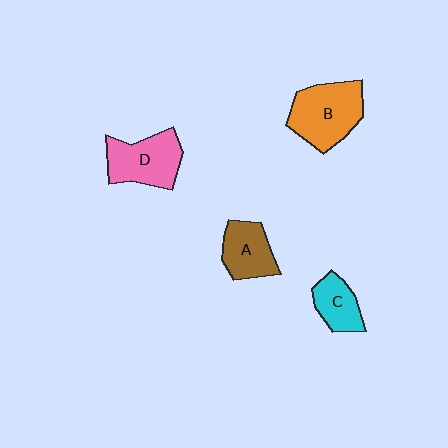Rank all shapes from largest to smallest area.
From largest to smallest: B (orange), D (pink), A (brown), C (cyan).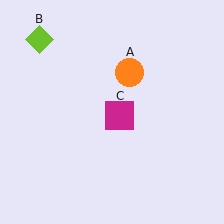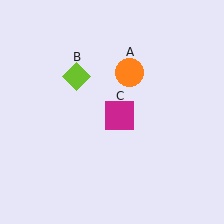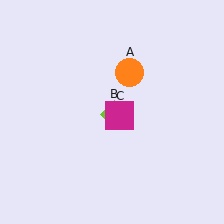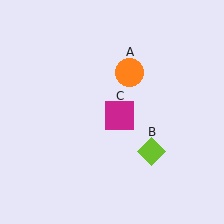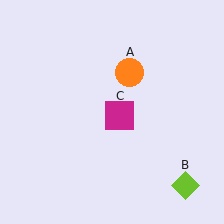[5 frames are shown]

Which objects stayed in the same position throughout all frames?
Orange circle (object A) and magenta square (object C) remained stationary.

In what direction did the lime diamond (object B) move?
The lime diamond (object B) moved down and to the right.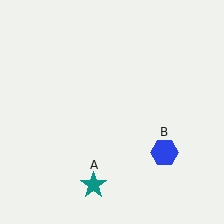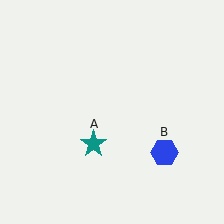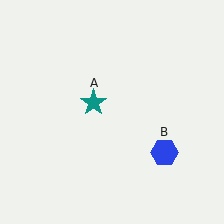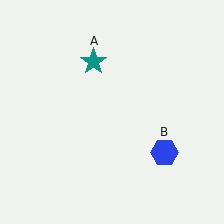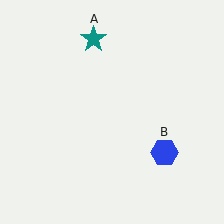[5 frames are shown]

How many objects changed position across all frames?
1 object changed position: teal star (object A).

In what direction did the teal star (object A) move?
The teal star (object A) moved up.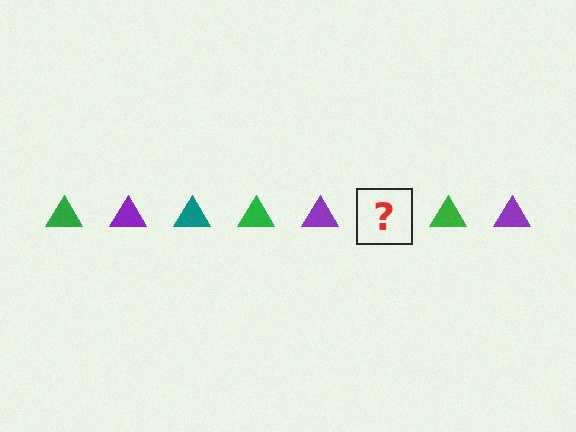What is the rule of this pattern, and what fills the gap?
The rule is that the pattern cycles through green, purple, teal triangles. The gap should be filled with a teal triangle.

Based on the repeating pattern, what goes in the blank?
The blank should be a teal triangle.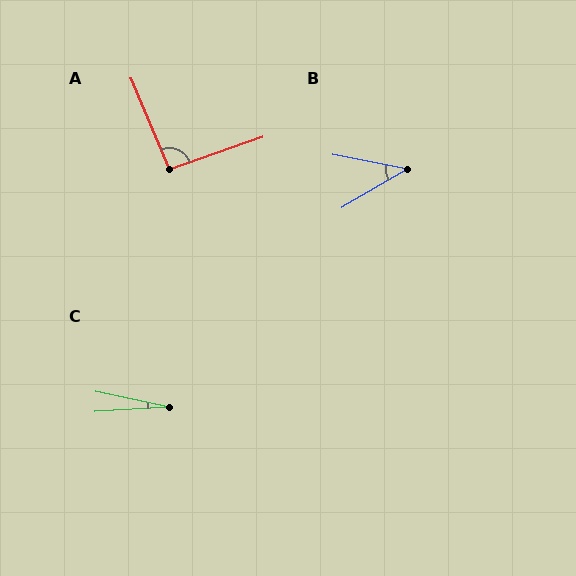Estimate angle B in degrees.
Approximately 41 degrees.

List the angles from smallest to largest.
C (15°), B (41°), A (93°).